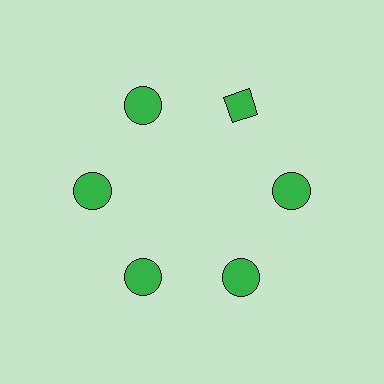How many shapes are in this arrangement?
There are 6 shapes arranged in a ring pattern.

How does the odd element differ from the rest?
It has a different shape: diamond instead of circle.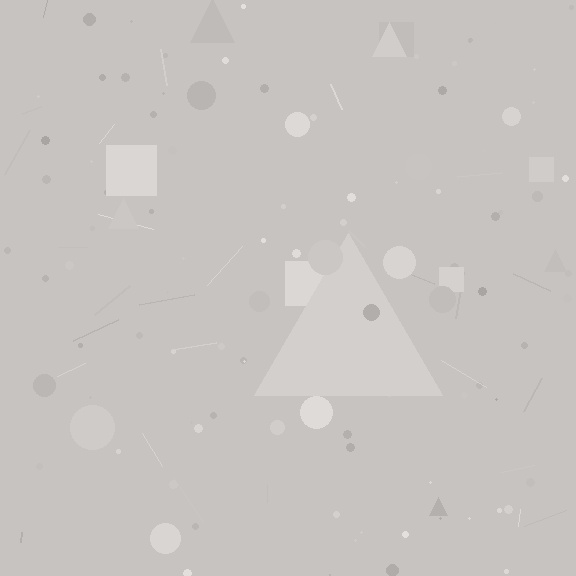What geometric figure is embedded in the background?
A triangle is embedded in the background.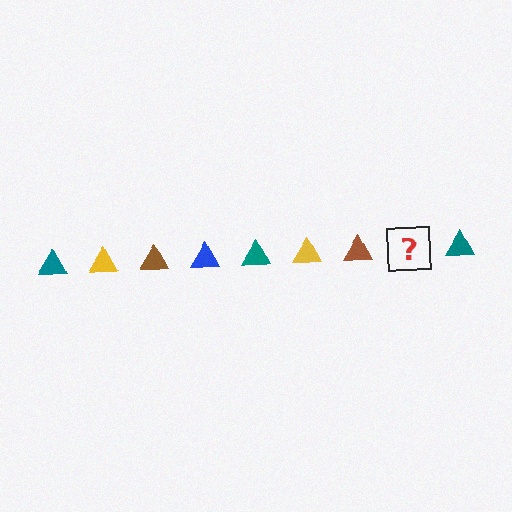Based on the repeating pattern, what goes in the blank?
The blank should be a blue triangle.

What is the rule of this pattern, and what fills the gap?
The rule is that the pattern cycles through teal, yellow, brown, blue triangles. The gap should be filled with a blue triangle.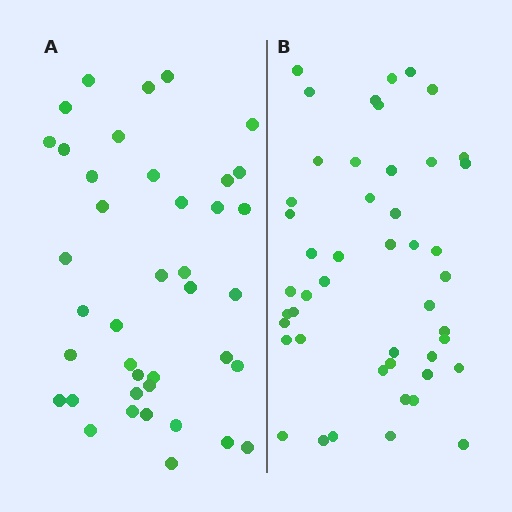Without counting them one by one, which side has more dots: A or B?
Region B (the right region) has more dots.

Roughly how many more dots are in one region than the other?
Region B has roughly 8 or so more dots than region A.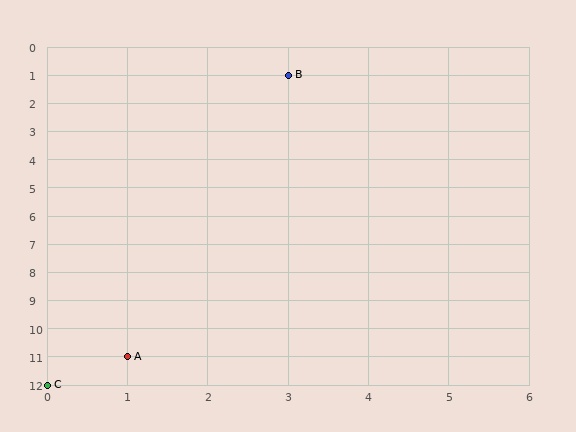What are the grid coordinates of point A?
Point A is at grid coordinates (1, 11).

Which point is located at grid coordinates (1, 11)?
Point A is at (1, 11).